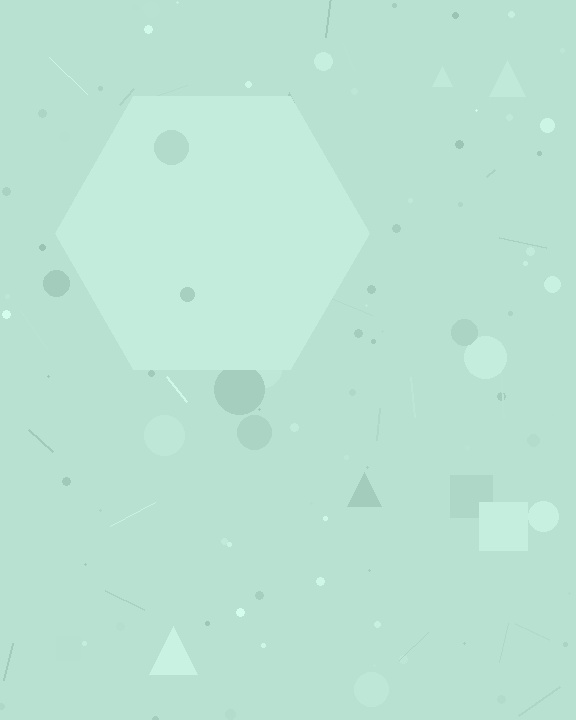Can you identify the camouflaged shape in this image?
The camouflaged shape is a hexagon.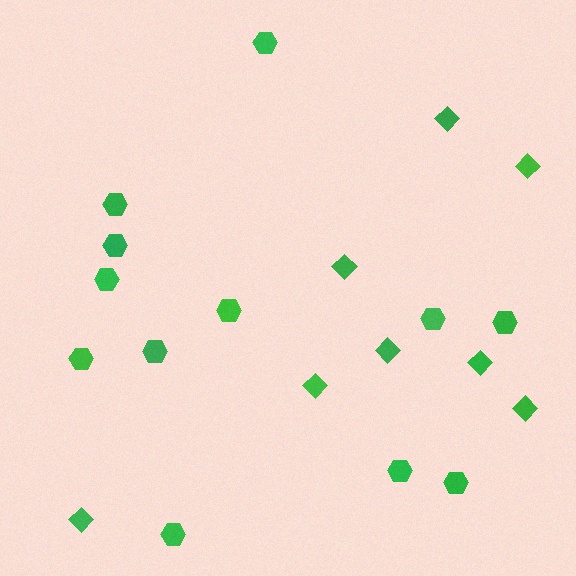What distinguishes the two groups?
There are 2 groups: one group of diamonds (8) and one group of hexagons (12).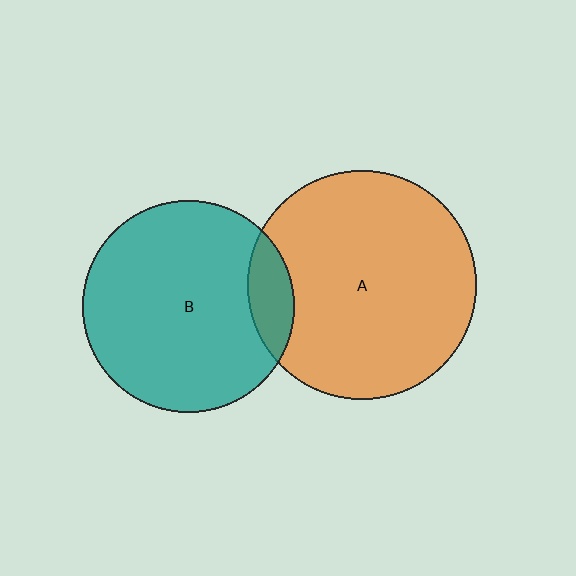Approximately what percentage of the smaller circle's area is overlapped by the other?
Approximately 10%.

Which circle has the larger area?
Circle A (orange).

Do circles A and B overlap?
Yes.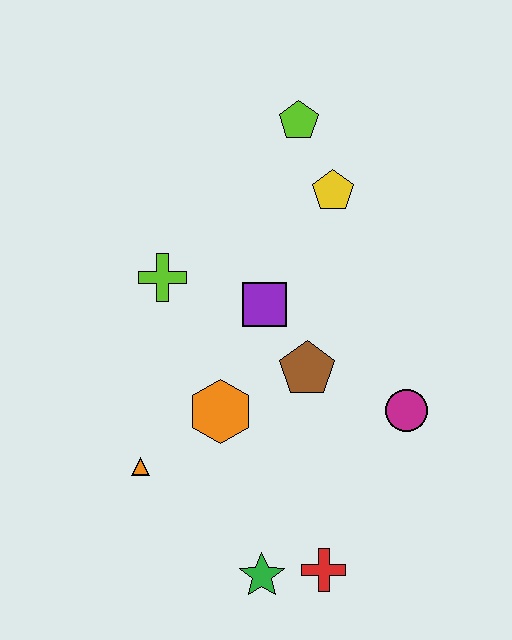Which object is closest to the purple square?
The brown pentagon is closest to the purple square.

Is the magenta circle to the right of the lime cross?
Yes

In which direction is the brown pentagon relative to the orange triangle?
The brown pentagon is to the right of the orange triangle.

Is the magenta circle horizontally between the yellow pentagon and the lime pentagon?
No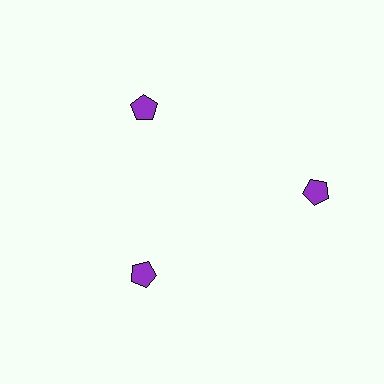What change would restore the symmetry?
The symmetry would be restored by moving it inward, back onto the ring so that all 3 pentagons sit at equal angles and equal distance from the center.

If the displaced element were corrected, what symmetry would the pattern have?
It would have 3-fold rotational symmetry — the pattern would map onto itself every 120 degrees.